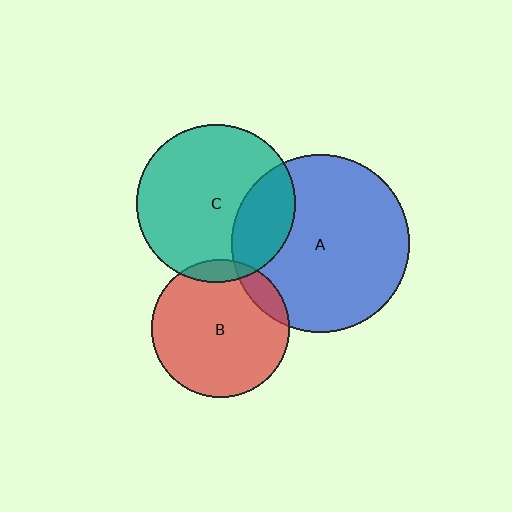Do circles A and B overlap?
Yes.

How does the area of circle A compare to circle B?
Approximately 1.7 times.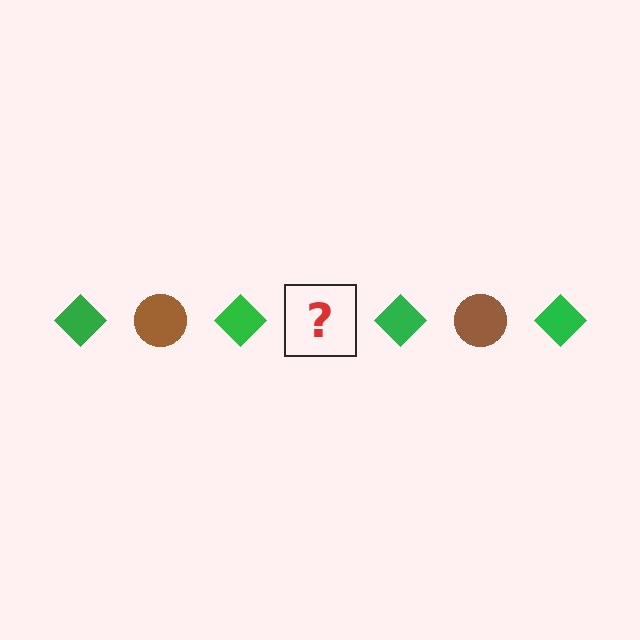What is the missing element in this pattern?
The missing element is a brown circle.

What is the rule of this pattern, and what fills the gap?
The rule is that the pattern alternates between green diamond and brown circle. The gap should be filled with a brown circle.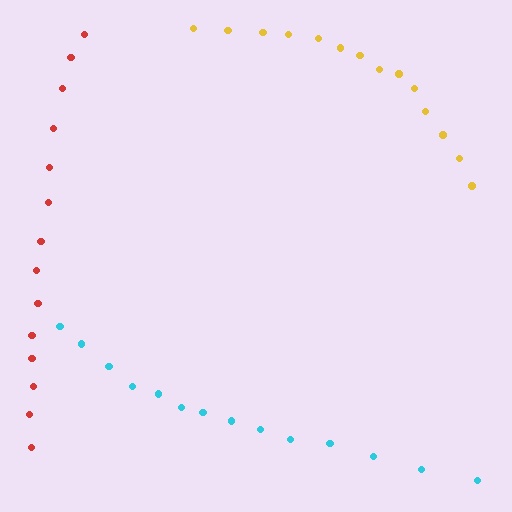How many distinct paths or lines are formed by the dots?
There are 3 distinct paths.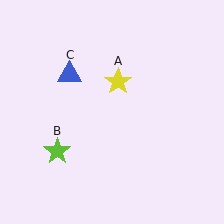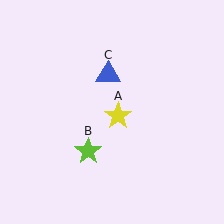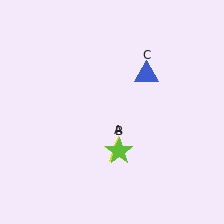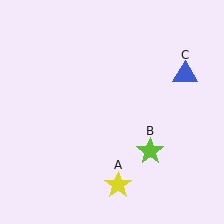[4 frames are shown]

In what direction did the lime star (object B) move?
The lime star (object B) moved right.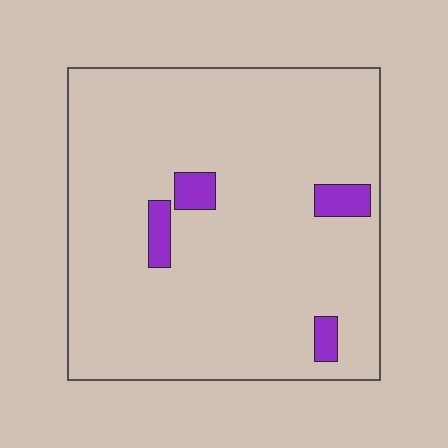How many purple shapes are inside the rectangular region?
4.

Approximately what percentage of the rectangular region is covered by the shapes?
Approximately 5%.